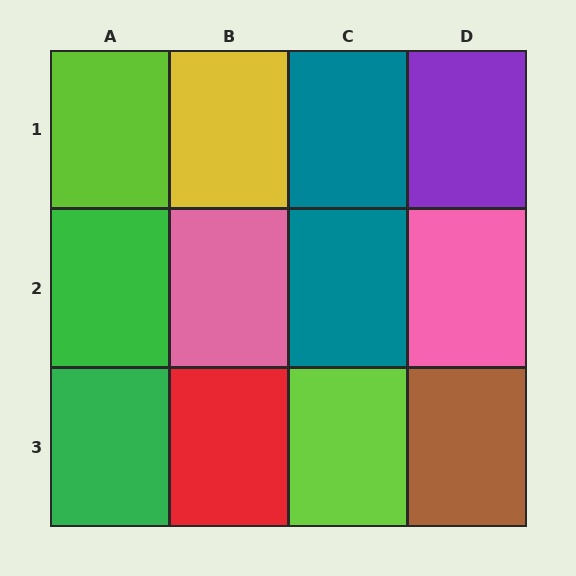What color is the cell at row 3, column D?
Brown.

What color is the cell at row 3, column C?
Lime.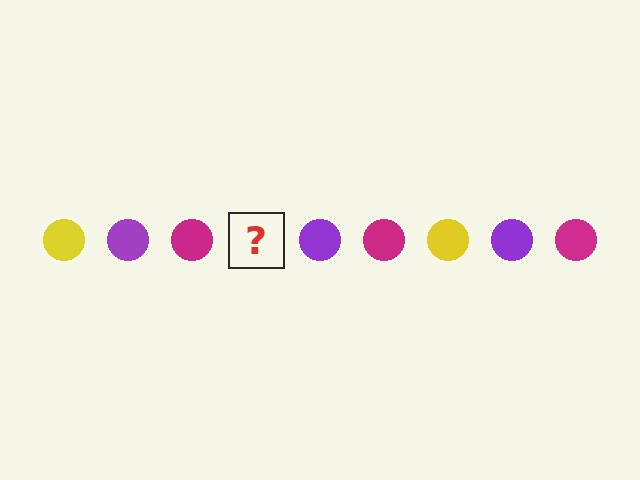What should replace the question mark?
The question mark should be replaced with a yellow circle.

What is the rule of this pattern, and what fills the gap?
The rule is that the pattern cycles through yellow, purple, magenta circles. The gap should be filled with a yellow circle.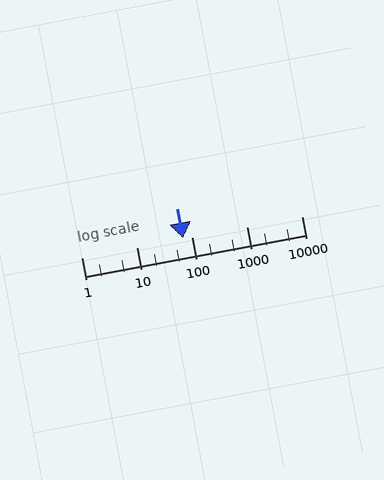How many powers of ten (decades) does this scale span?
The scale spans 4 decades, from 1 to 10000.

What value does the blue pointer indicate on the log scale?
The pointer indicates approximately 71.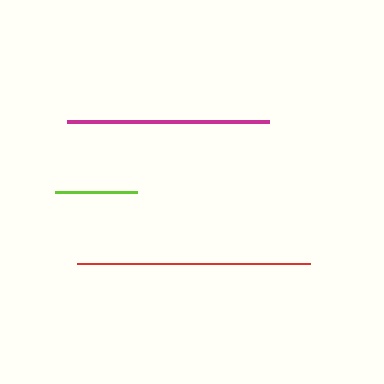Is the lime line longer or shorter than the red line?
The red line is longer than the lime line.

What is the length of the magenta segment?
The magenta segment is approximately 202 pixels long.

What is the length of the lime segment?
The lime segment is approximately 82 pixels long.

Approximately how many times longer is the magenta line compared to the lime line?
The magenta line is approximately 2.5 times the length of the lime line.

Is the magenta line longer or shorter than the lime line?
The magenta line is longer than the lime line.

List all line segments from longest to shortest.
From longest to shortest: red, magenta, lime.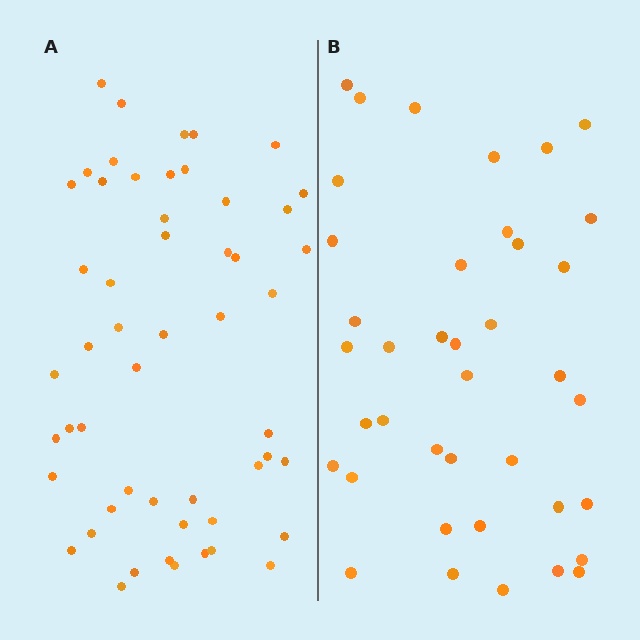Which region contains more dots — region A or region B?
Region A (the left region) has more dots.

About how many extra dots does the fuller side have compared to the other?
Region A has approximately 15 more dots than region B.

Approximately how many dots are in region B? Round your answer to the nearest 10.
About 40 dots. (The exact count is 39, which rounds to 40.)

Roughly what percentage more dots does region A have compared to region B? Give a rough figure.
About 35% more.